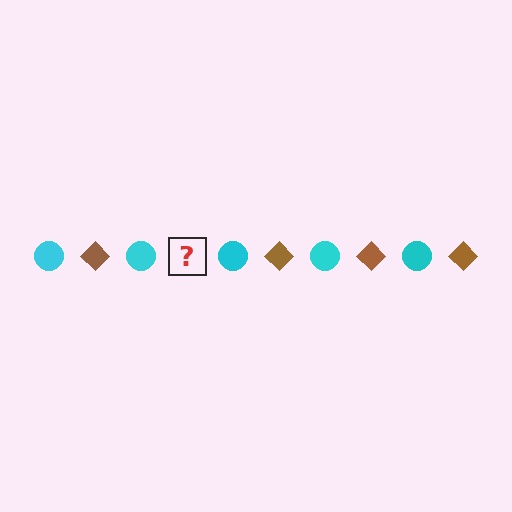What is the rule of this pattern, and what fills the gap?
The rule is that the pattern alternates between cyan circle and brown diamond. The gap should be filled with a brown diamond.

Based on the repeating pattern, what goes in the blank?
The blank should be a brown diamond.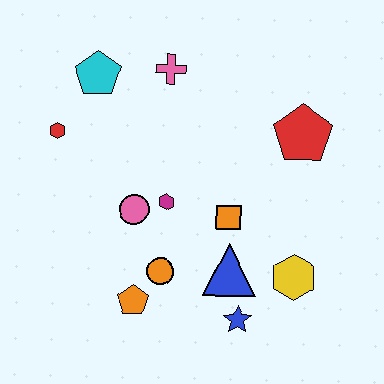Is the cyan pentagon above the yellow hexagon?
Yes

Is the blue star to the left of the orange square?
No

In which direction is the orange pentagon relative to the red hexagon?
The orange pentagon is below the red hexagon.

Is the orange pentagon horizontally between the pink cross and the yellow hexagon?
No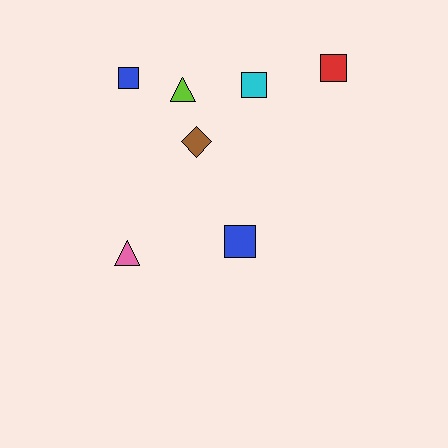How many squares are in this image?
There are 4 squares.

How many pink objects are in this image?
There is 1 pink object.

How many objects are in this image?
There are 7 objects.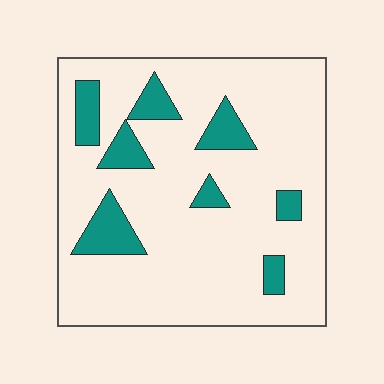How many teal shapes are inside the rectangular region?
8.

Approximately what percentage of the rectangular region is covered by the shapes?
Approximately 15%.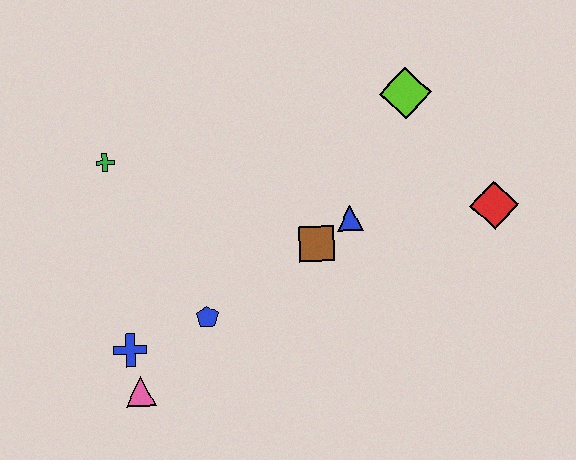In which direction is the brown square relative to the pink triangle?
The brown square is to the right of the pink triangle.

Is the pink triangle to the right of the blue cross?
Yes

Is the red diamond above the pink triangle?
Yes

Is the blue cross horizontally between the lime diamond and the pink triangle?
No